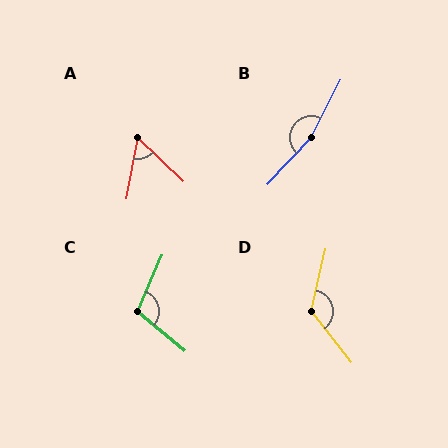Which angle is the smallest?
A, at approximately 57 degrees.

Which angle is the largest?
B, at approximately 164 degrees.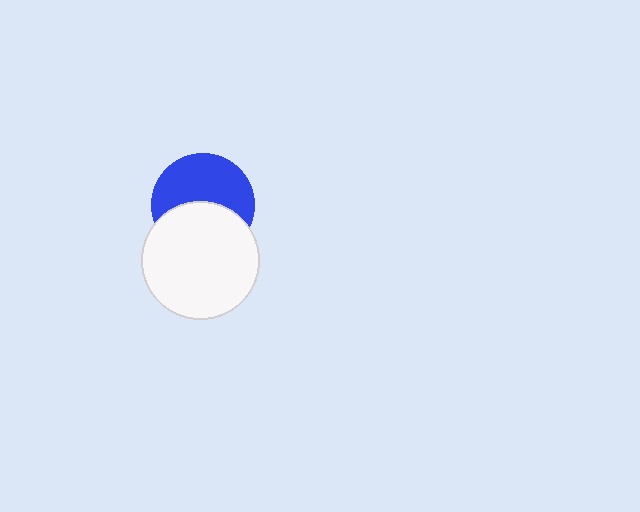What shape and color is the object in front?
The object in front is a white circle.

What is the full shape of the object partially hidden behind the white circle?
The partially hidden object is a blue circle.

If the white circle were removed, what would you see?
You would see the complete blue circle.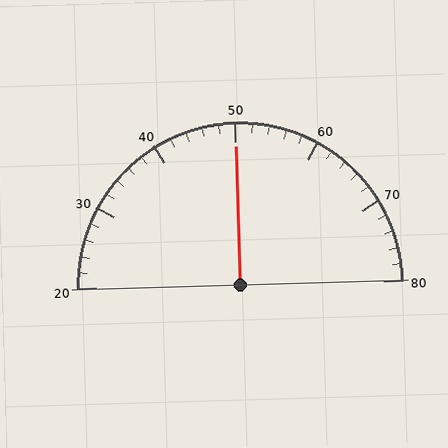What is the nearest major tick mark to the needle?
The nearest major tick mark is 50.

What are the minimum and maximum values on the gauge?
The gauge ranges from 20 to 80.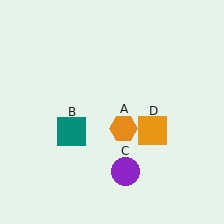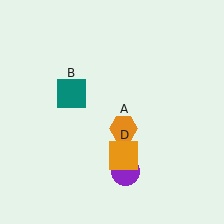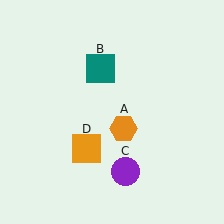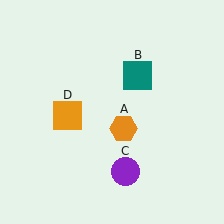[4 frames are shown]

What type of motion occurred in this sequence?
The teal square (object B), orange square (object D) rotated clockwise around the center of the scene.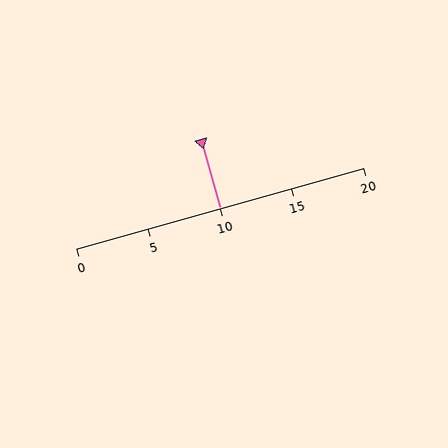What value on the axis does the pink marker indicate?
The marker indicates approximately 10.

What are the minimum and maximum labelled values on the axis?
The axis runs from 0 to 20.